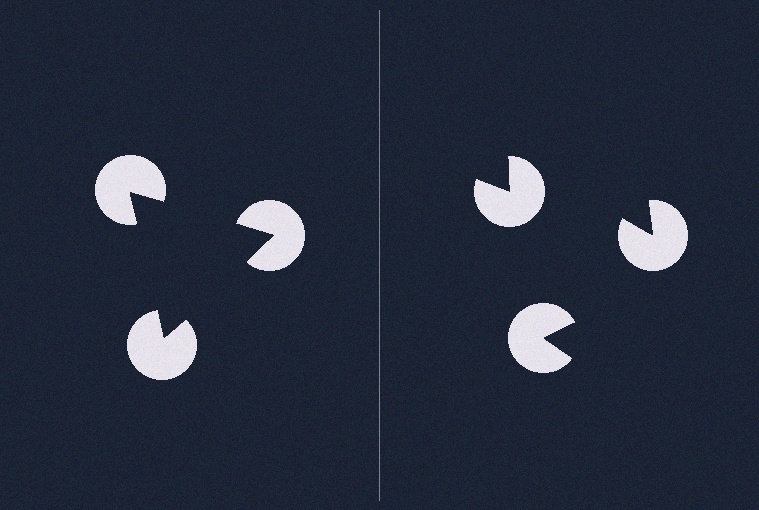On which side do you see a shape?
An illusory triangle appears on the left side. On the right side the wedge cuts are rotated, so no coherent shape forms.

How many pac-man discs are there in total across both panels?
6 — 3 on each side.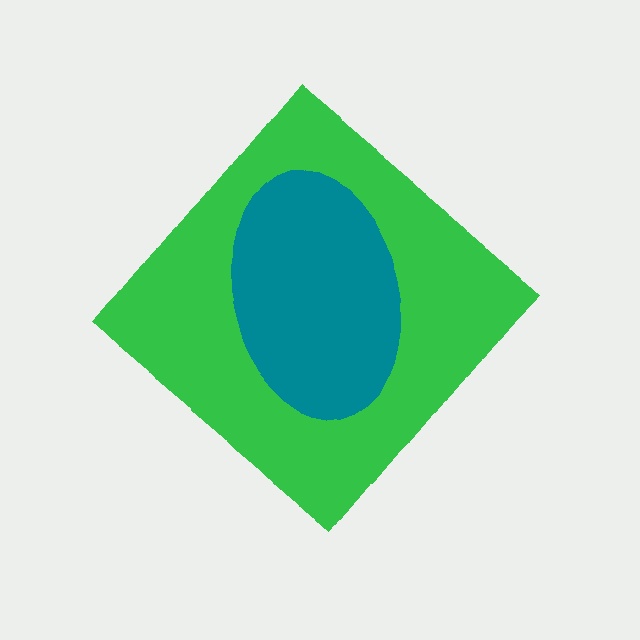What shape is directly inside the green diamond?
The teal ellipse.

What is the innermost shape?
The teal ellipse.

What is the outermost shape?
The green diamond.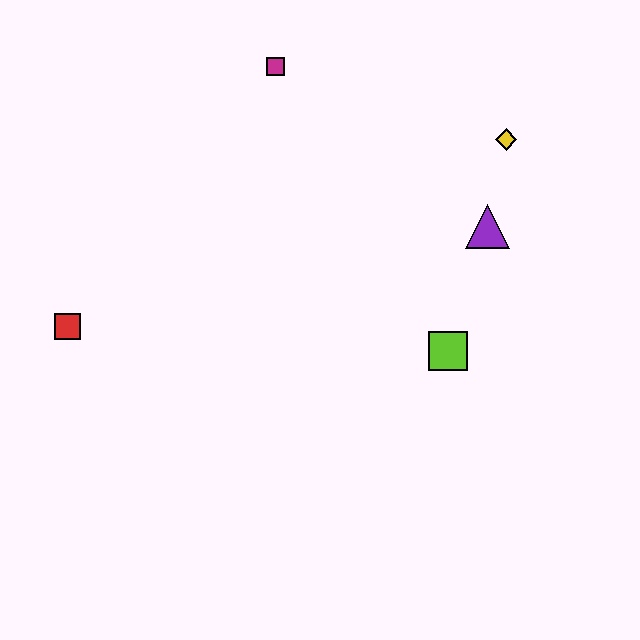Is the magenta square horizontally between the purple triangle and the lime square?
No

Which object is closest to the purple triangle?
The yellow diamond is closest to the purple triangle.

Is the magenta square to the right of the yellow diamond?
No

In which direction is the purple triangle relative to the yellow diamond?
The purple triangle is below the yellow diamond.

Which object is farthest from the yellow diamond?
The red square is farthest from the yellow diamond.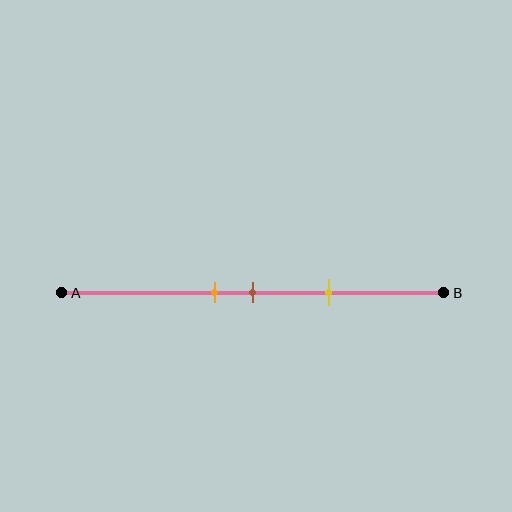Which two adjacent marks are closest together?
The orange and brown marks are the closest adjacent pair.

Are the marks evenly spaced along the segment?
Yes, the marks are approximately evenly spaced.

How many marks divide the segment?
There are 3 marks dividing the segment.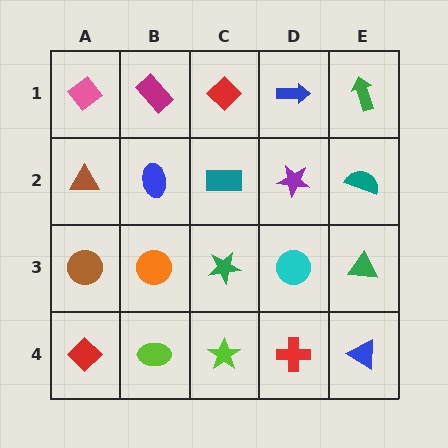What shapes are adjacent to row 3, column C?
A teal rectangle (row 2, column C), a lime star (row 4, column C), an orange circle (row 3, column B), a cyan circle (row 3, column D).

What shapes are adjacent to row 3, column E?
A teal semicircle (row 2, column E), a blue triangle (row 4, column E), a cyan circle (row 3, column D).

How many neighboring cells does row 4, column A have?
2.